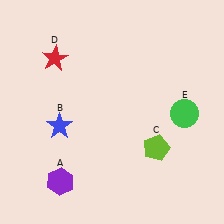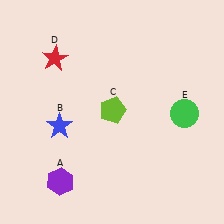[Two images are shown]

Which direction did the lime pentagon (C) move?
The lime pentagon (C) moved left.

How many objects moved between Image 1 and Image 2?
1 object moved between the two images.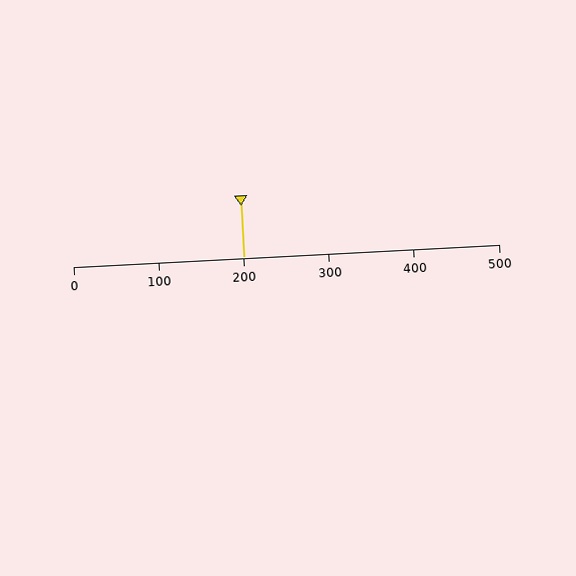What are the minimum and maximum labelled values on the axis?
The axis runs from 0 to 500.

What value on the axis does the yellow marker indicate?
The marker indicates approximately 200.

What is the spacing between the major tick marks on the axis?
The major ticks are spaced 100 apart.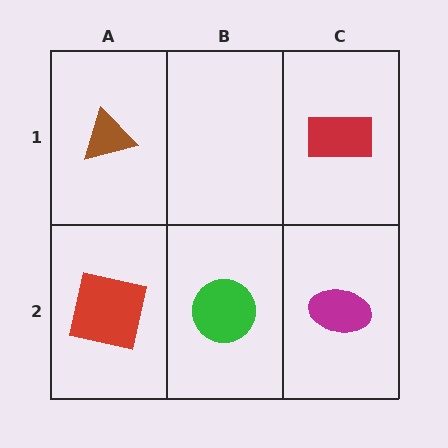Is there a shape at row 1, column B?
No, that cell is empty.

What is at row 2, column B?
A green circle.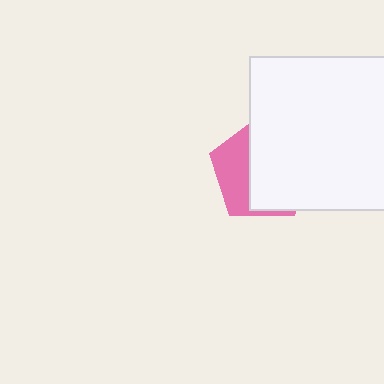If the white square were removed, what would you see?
You would see the complete pink pentagon.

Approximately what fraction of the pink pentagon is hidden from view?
Roughly 64% of the pink pentagon is hidden behind the white square.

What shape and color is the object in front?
The object in front is a white square.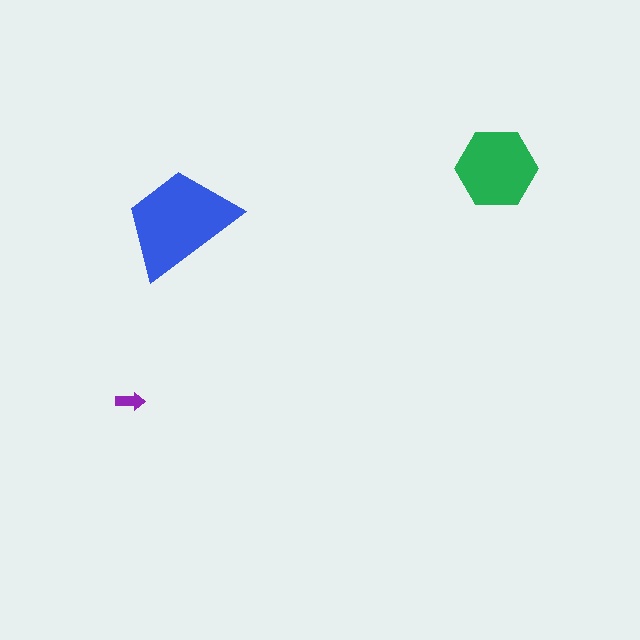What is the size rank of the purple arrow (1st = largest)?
3rd.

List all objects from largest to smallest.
The blue trapezoid, the green hexagon, the purple arrow.